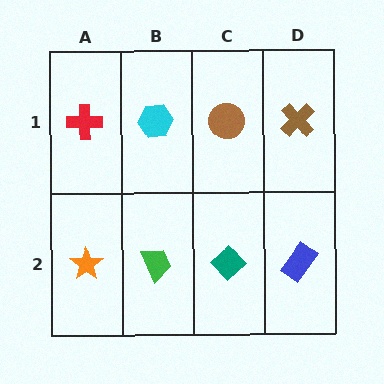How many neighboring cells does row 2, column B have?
3.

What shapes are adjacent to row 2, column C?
A brown circle (row 1, column C), a green trapezoid (row 2, column B), a blue rectangle (row 2, column D).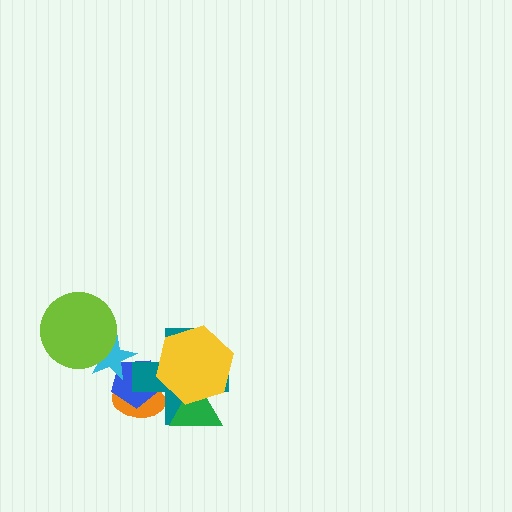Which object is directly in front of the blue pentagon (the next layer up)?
The teal cross is directly in front of the blue pentagon.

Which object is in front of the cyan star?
The lime circle is in front of the cyan star.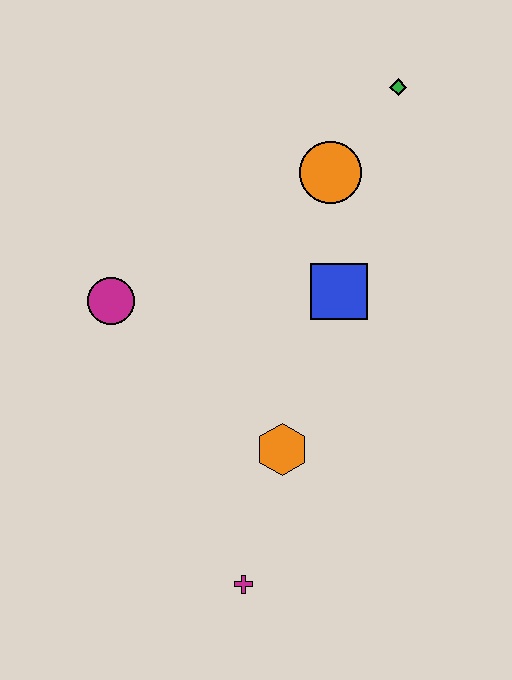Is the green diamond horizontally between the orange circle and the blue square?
No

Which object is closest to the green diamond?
The orange circle is closest to the green diamond.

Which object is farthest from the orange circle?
The magenta cross is farthest from the orange circle.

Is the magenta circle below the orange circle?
Yes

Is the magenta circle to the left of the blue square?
Yes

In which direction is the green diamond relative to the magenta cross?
The green diamond is above the magenta cross.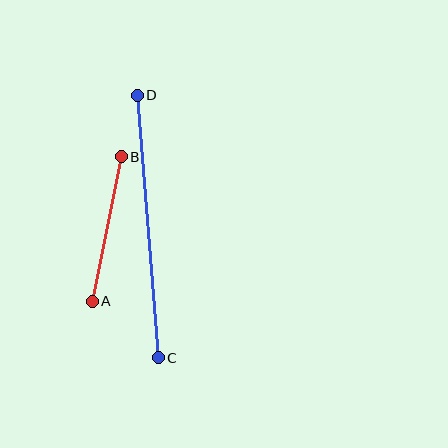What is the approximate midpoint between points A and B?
The midpoint is at approximately (107, 229) pixels.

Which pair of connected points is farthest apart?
Points C and D are farthest apart.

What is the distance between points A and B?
The distance is approximately 147 pixels.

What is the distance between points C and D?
The distance is approximately 263 pixels.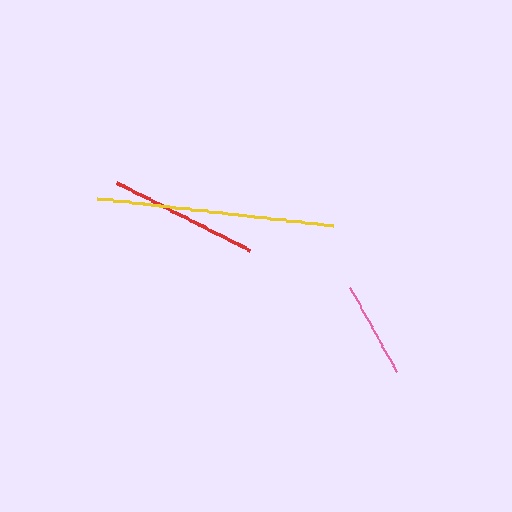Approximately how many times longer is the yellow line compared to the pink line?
The yellow line is approximately 2.4 times the length of the pink line.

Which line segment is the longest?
The yellow line is the longest at approximately 237 pixels.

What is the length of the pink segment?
The pink segment is approximately 97 pixels long.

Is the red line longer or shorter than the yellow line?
The yellow line is longer than the red line.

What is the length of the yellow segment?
The yellow segment is approximately 237 pixels long.